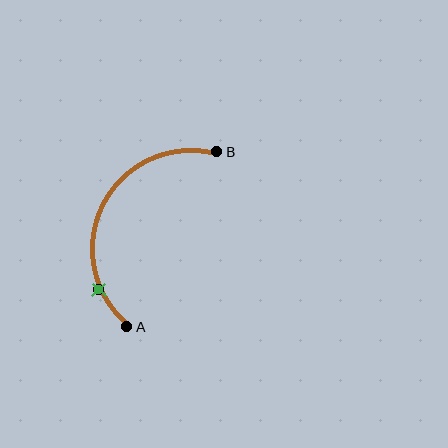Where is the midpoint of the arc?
The arc midpoint is the point on the curve farthest from the straight line joining A and B. It sits to the left of that line.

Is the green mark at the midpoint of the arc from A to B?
No. The green mark lies on the arc but is closer to endpoint A. The arc midpoint would be at the point on the curve equidistant along the arc from both A and B.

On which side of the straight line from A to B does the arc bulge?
The arc bulges to the left of the straight line connecting A and B.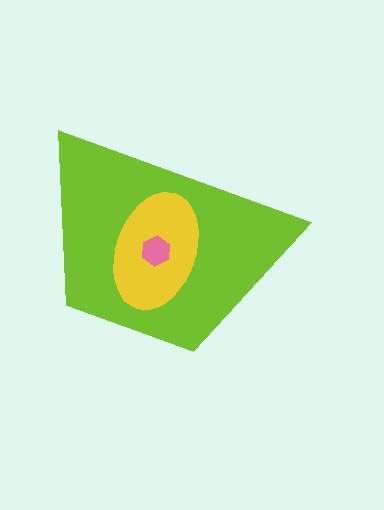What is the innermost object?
The pink hexagon.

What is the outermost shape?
The lime trapezoid.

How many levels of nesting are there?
3.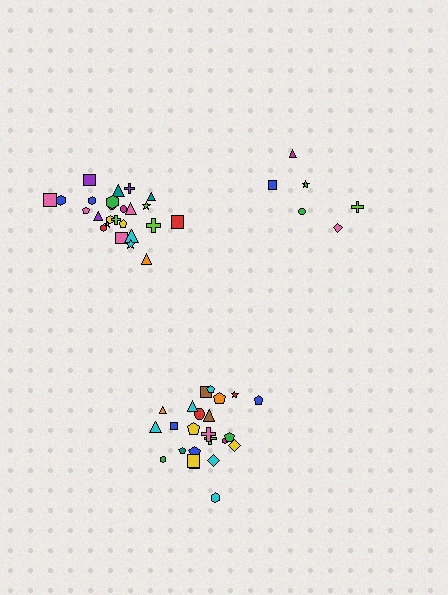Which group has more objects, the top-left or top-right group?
The top-left group.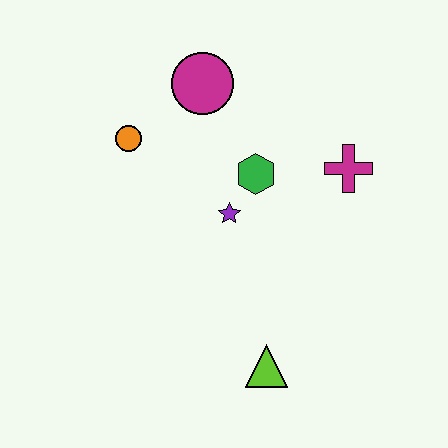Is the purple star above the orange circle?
No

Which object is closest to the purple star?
The green hexagon is closest to the purple star.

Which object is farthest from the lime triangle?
The magenta circle is farthest from the lime triangle.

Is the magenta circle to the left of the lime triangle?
Yes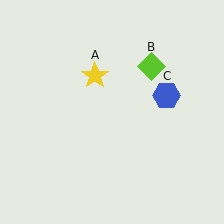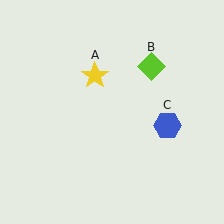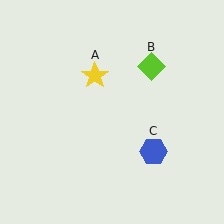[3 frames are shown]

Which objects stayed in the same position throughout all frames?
Yellow star (object A) and lime diamond (object B) remained stationary.